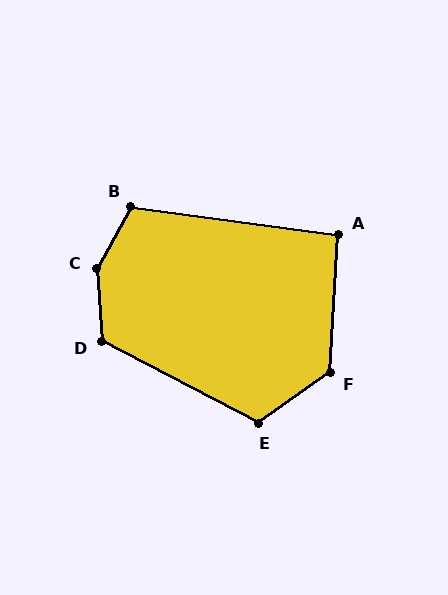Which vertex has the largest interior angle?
C, at approximately 148 degrees.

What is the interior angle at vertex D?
Approximately 121 degrees (obtuse).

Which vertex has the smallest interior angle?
A, at approximately 94 degrees.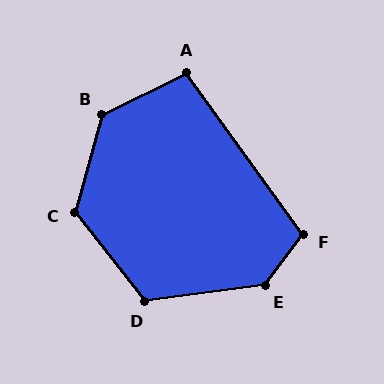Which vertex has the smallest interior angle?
A, at approximately 100 degrees.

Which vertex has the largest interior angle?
E, at approximately 134 degrees.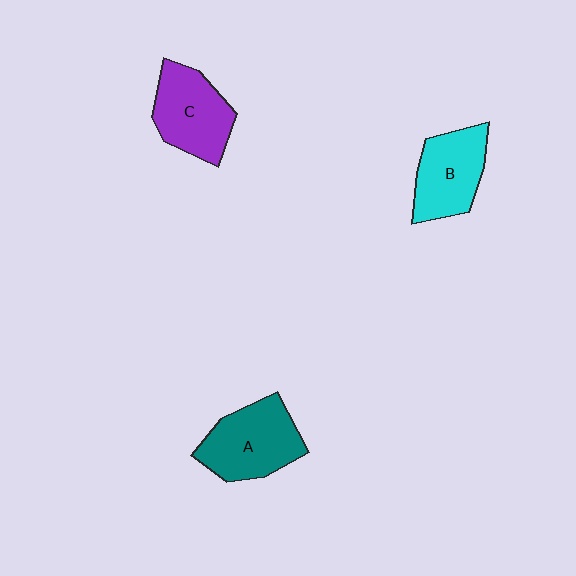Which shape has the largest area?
Shape A (teal).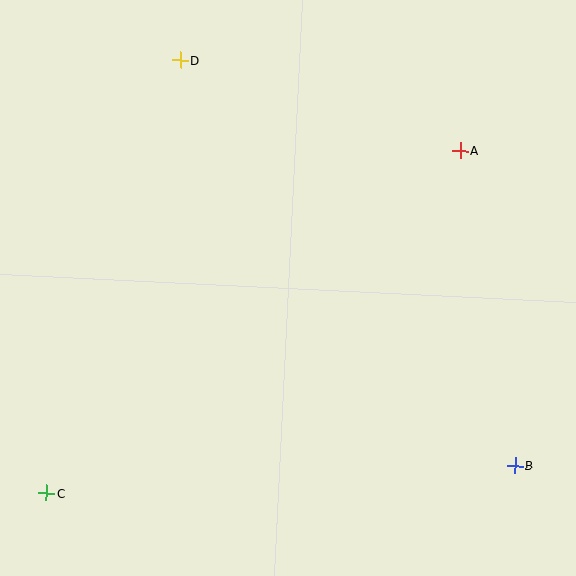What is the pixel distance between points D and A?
The distance between D and A is 294 pixels.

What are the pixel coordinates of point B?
Point B is at (515, 466).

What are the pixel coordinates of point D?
Point D is at (180, 60).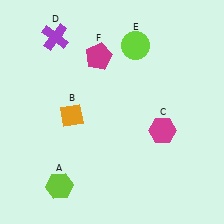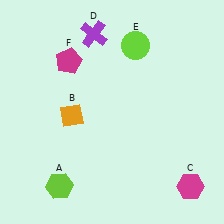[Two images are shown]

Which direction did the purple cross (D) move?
The purple cross (D) moved right.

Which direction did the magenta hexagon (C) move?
The magenta hexagon (C) moved down.